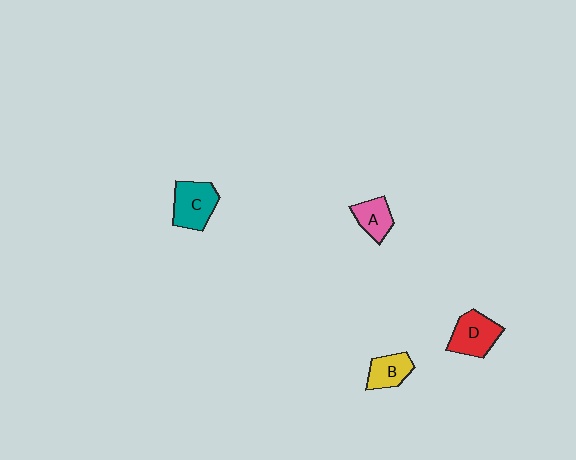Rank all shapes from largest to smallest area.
From largest to smallest: C (teal), D (red), B (yellow), A (pink).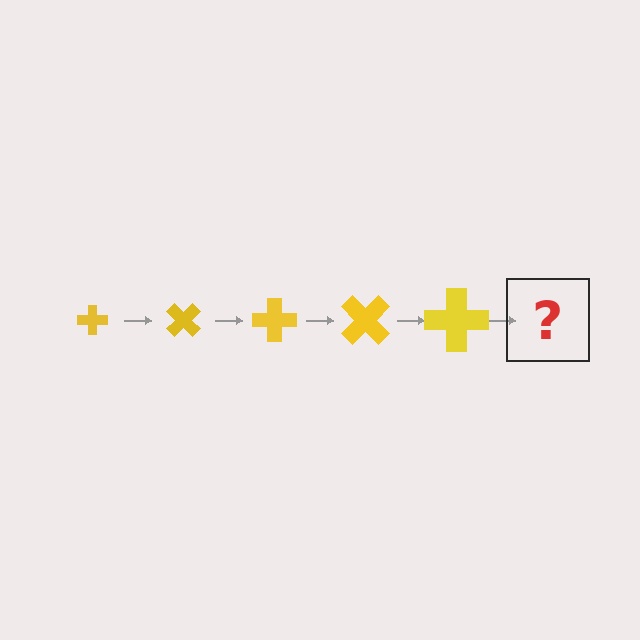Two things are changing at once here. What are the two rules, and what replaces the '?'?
The two rules are that the cross grows larger each step and it rotates 45 degrees each step. The '?' should be a cross, larger than the previous one and rotated 225 degrees from the start.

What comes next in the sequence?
The next element should be a cross, larger than the previous one and rotated 225 degrees from the start.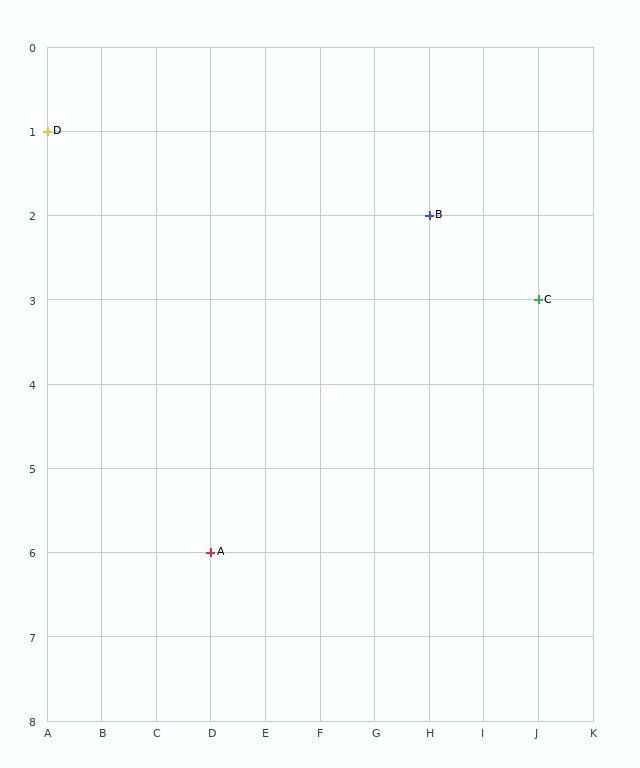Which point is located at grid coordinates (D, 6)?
Point A is at (D, 6).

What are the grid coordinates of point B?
Point B is at grid coordinates (H, 2).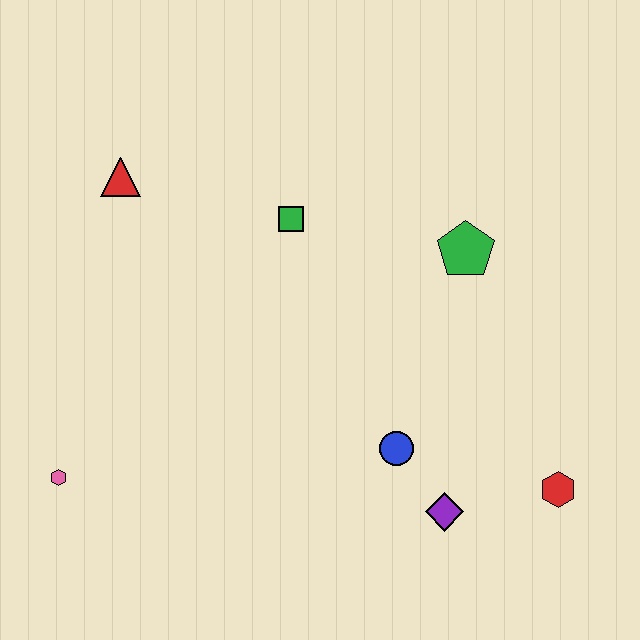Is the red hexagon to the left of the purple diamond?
No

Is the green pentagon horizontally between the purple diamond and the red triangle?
No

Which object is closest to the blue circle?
The purple diamond is closest to the blue circle.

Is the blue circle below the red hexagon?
No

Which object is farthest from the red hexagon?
The red triangle is farthest from the red hexagon.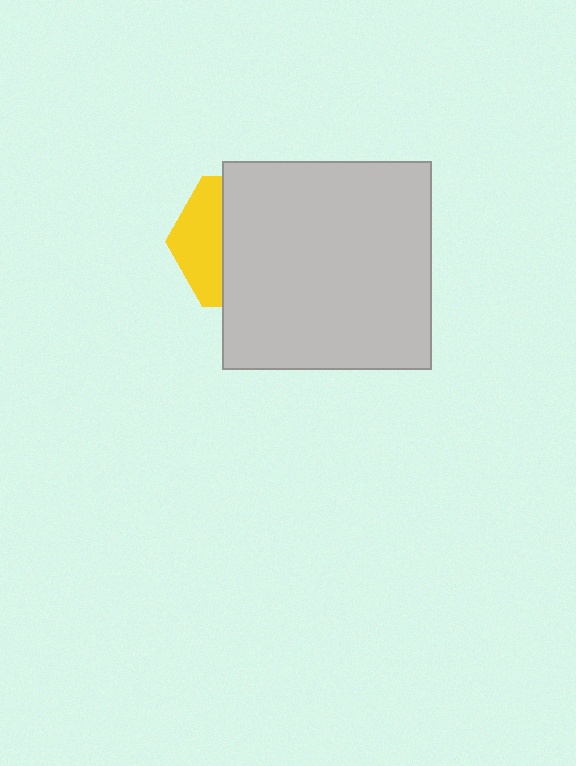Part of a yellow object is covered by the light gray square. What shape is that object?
It is a hexagon.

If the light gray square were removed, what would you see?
You would see the complete yellow hexagon.